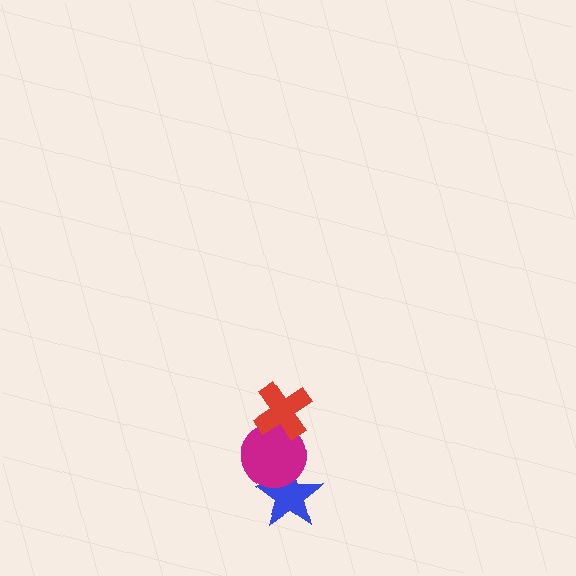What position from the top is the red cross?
The red cross is 1st from the top.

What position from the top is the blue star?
The blue star is 3rd from the top.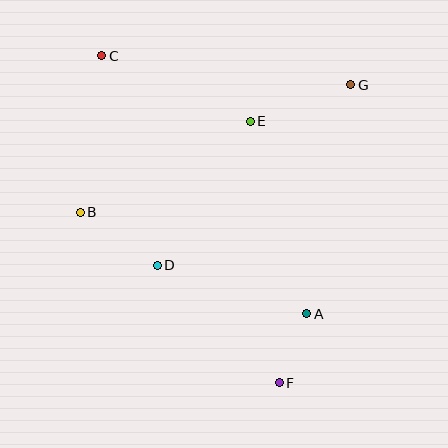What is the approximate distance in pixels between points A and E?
The distance between A and E is approximately 200 pixels.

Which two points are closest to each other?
Points A and F are closest to each other.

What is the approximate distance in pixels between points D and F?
The distance between D and F is approximately 169 pixels.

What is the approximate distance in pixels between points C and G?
The distance between C and G is approximately 251 pixels.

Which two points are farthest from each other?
Points C and F are farthest from each other.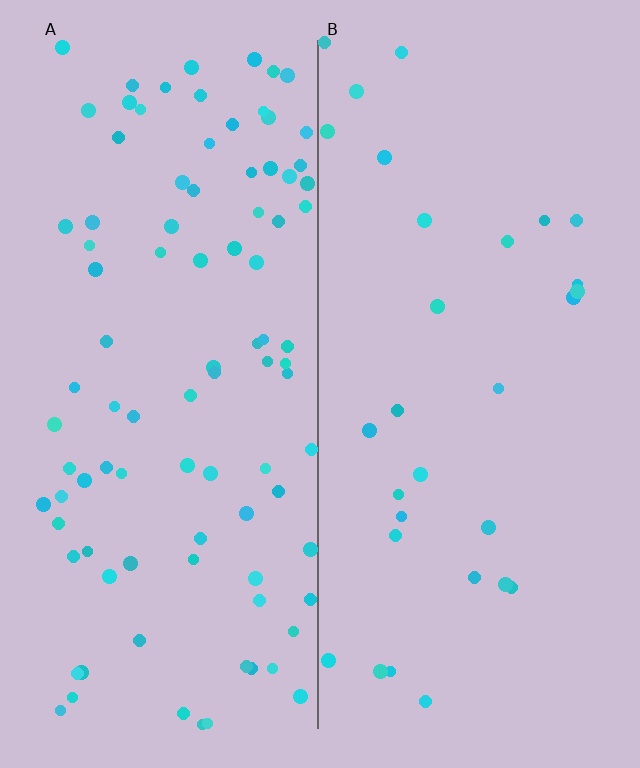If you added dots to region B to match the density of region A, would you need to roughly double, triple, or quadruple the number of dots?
Approximately triple.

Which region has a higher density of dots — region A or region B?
A (the left).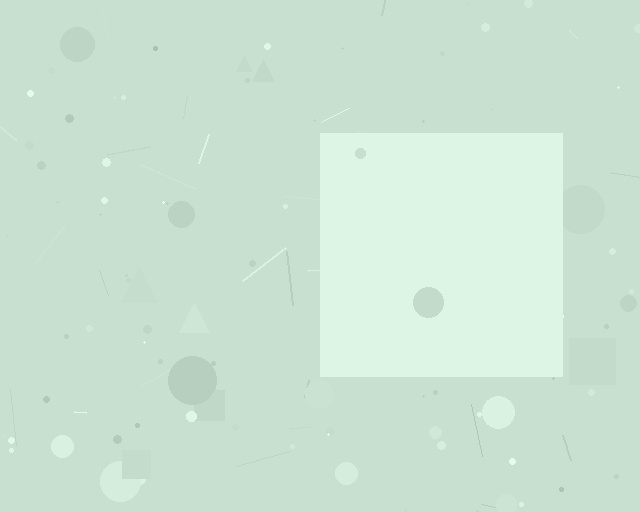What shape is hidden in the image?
A square is hidden in the image.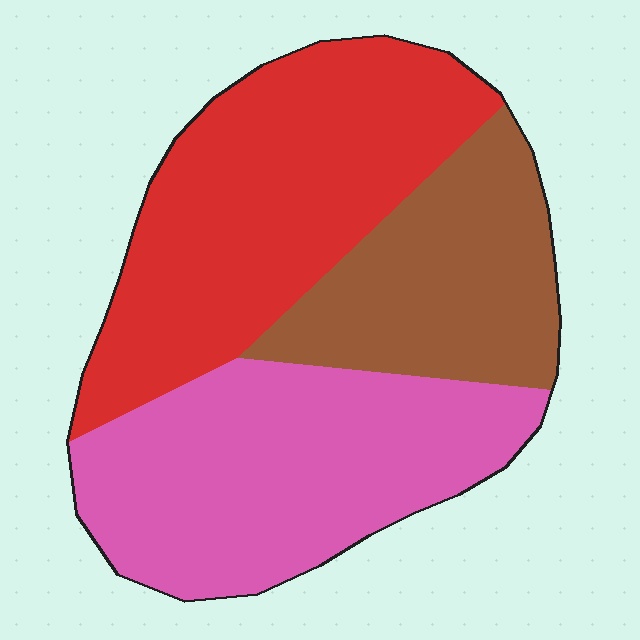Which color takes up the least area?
Brown, at roughly 25%.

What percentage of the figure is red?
Red covers about 40% of the figure.